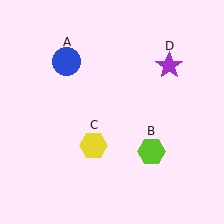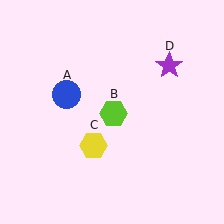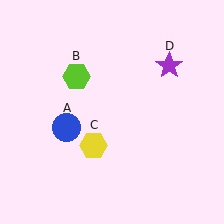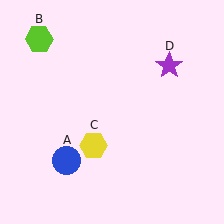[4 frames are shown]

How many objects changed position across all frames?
2 objects changed position: blue circle (object A), lime hexagon (object B).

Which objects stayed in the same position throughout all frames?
Yellow hexagon (object C) and purple star (object D) remained stationary.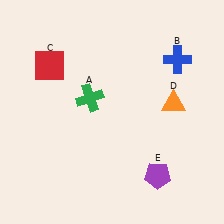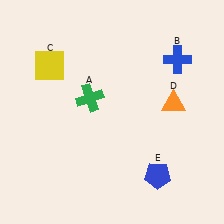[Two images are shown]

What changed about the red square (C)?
In Image 1, C is red. In Image 2, it changed to yellow.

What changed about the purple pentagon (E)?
In Image 1, E is purple. In Image 2, it changed to blue.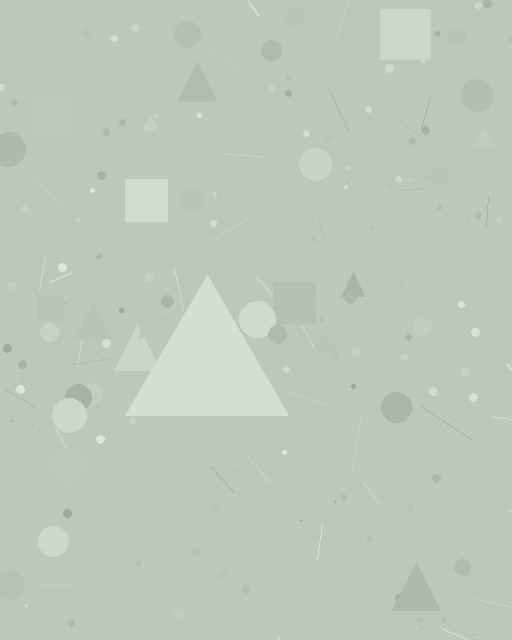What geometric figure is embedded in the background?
A triangle is embedded in the background.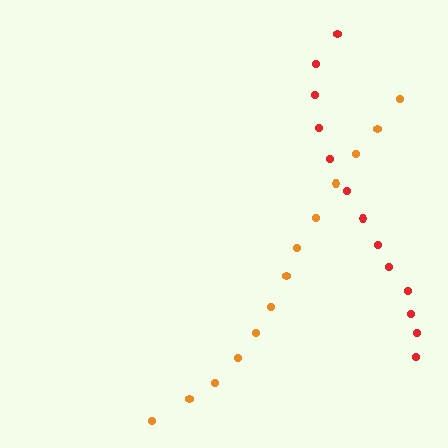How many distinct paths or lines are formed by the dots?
There are 2 distinct paths.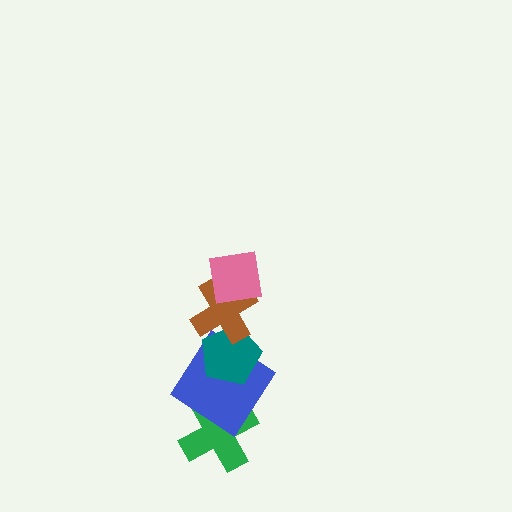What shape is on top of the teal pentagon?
The brown cross is on top of the teal pentagon.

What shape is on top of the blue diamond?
The teal pentagon is on top of the blue diamond.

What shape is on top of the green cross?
The blue diamond is on top of the green cross.